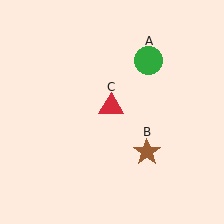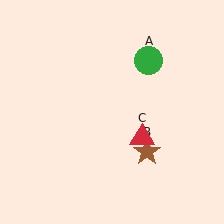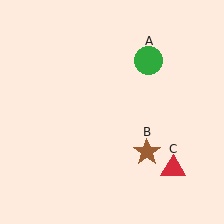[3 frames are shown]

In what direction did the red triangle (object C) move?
The red triangle (object C) moved down and to the right.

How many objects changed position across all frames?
1 object changed position: red triangle (object C).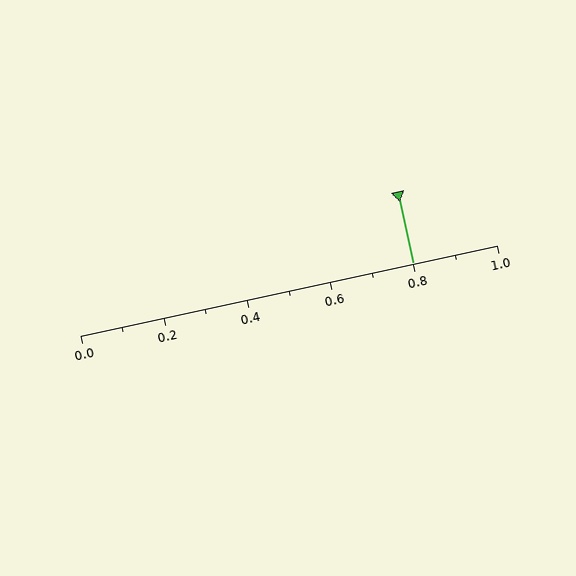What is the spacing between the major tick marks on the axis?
The major ticks are spaced 0.2 apart.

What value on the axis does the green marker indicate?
The marker indicates approximately 0.8.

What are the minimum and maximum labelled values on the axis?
The axis runs from 0.0 to 1.0.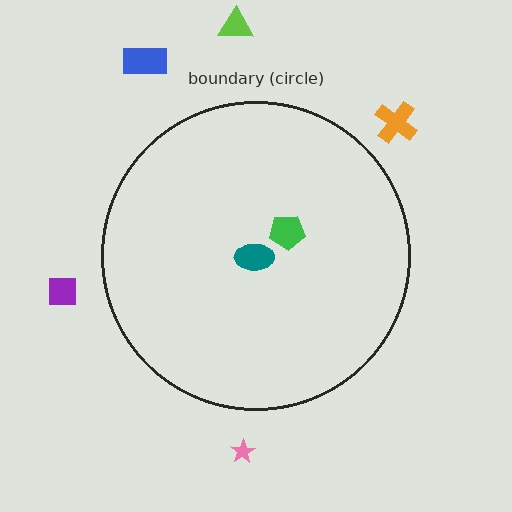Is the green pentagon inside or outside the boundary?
Inside.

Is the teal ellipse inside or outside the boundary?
Inside.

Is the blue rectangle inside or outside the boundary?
Outside.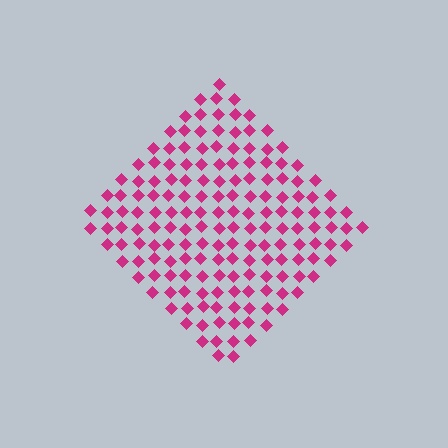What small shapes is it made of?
It is made of small diamonds.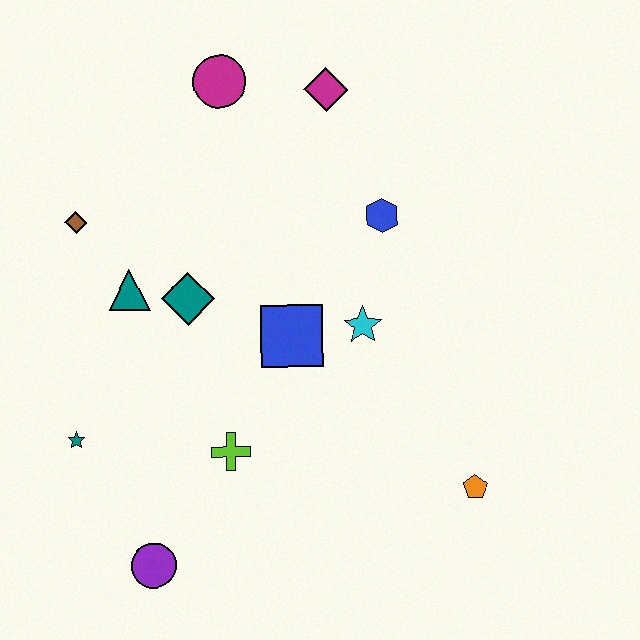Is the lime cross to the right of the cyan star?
No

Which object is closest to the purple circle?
The lime cross is closest to the purple circle.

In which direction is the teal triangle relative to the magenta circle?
The teal triangle is below the magenta circle.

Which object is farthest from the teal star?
The magenta diamond is farthest from the teal star.